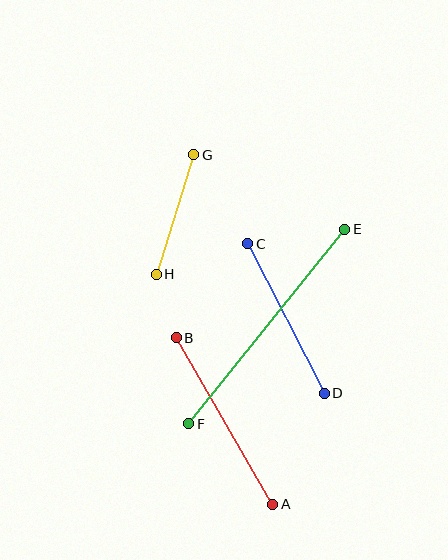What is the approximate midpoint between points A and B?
The midpoint is at approximately (225, 421) pixels.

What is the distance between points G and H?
The distance is approximately 125 pixels.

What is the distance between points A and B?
The distance is approximately 193 pixels.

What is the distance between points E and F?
The distance is approximately 249 pixels.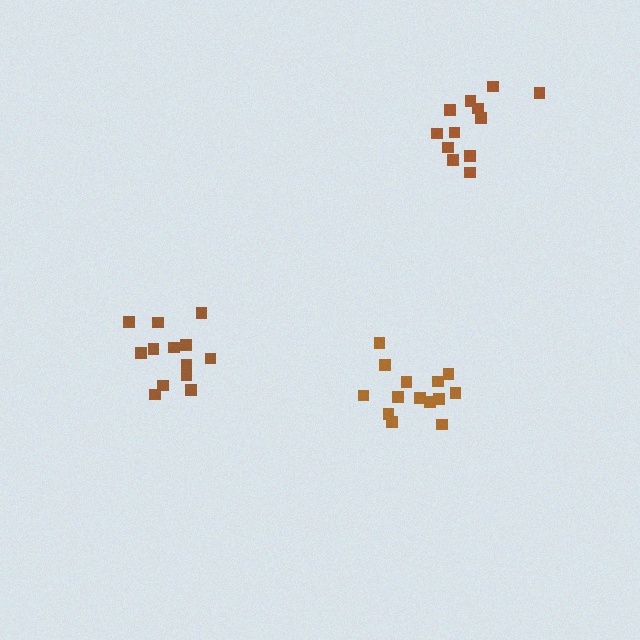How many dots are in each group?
Group 1: 13 dots, Group 2: 14 dots, Group 3: 12 dots (39 total).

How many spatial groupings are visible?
There are 3 spatial groupings.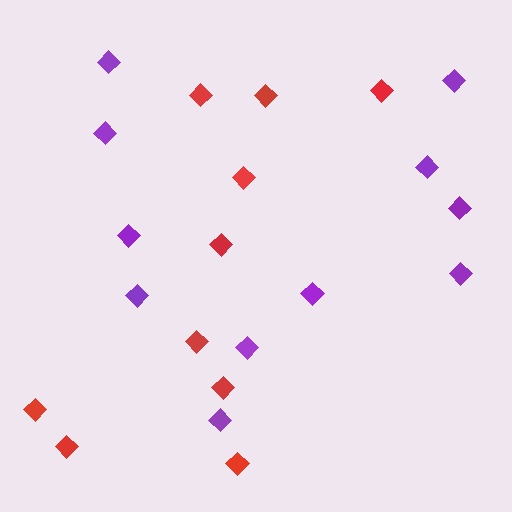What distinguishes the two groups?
There are 2 groups: one group of red diamonds (10) and one group of purple diamonds (11).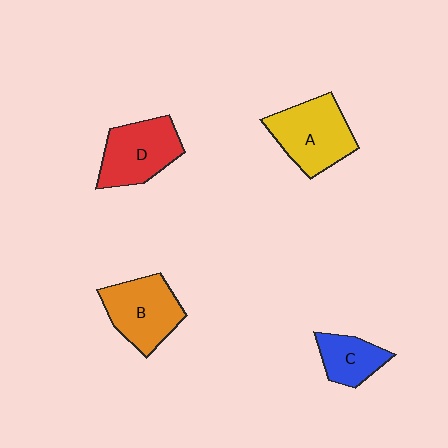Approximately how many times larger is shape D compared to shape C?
Approximately 1.6 times.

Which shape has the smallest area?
Shape C (blue).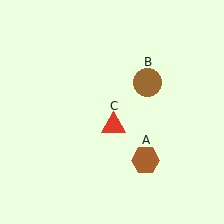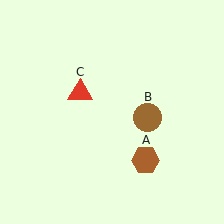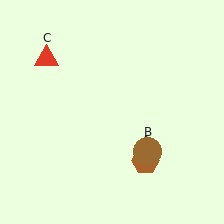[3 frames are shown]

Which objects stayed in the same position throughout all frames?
Brown hexagon (object A) remained stationary.